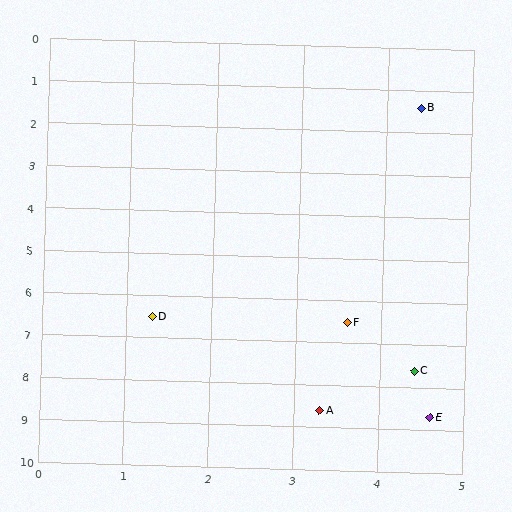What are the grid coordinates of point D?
Point D is at approximately (1.3, 6.5).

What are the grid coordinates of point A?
Point A is at approximately (3.3, 8.6).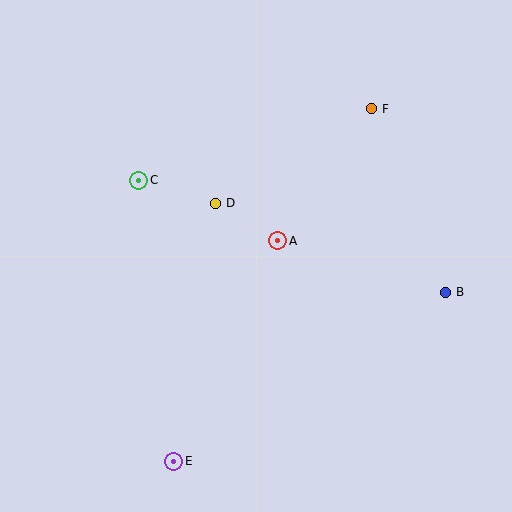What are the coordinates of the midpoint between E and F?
The midpoint between E and F is at (272, 285).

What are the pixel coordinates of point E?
Point E is at (174, 461).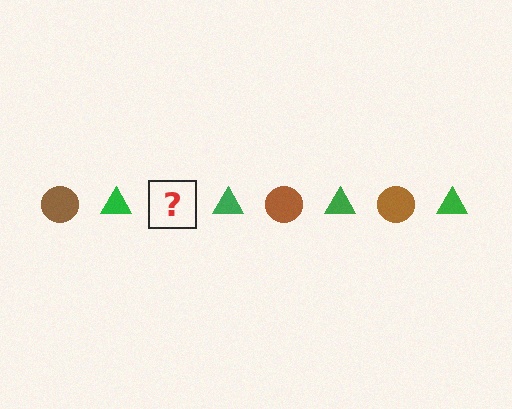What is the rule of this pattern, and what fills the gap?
The rule is that the pattern alternates between brown circle and green triangle. The gap should be filled with a brown circle.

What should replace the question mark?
The question mark should be replaced with a brown circle.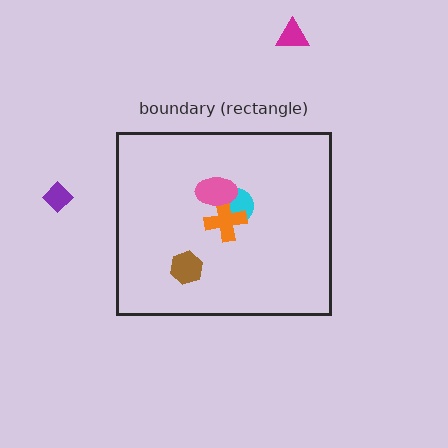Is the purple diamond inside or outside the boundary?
Outside.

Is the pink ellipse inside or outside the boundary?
Inside.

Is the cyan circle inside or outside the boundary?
Inside.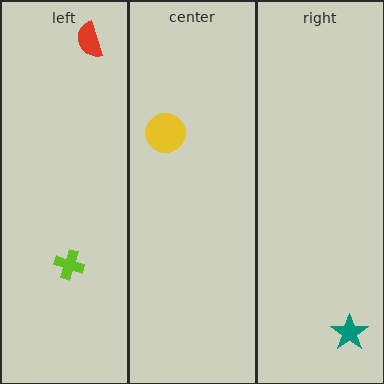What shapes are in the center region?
The yellow circle.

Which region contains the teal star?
The right region.